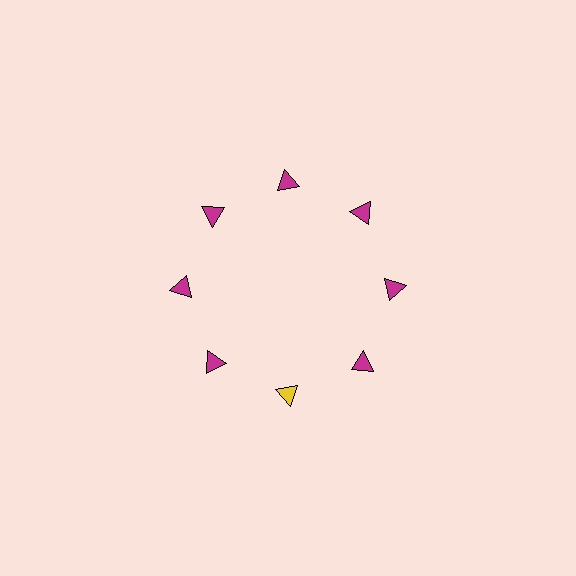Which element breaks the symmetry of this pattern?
The yellow triangle at roughly the 6 o'clock position breaks the symmetry. All other shapes are magenta triangles.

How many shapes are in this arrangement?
There are 8 shapes arranged in a ring pattern.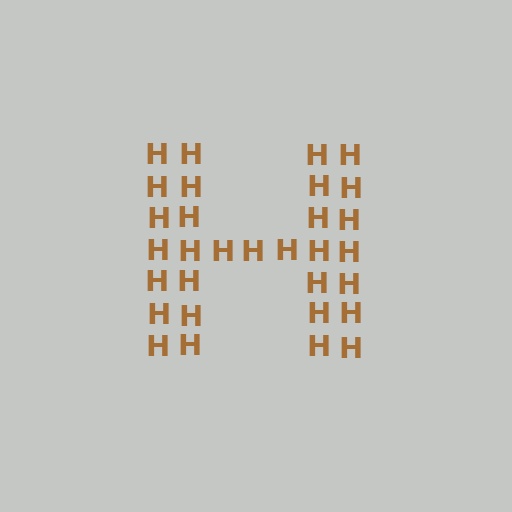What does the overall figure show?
The overall figure shows the letter H.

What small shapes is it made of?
It is made of small letter H's.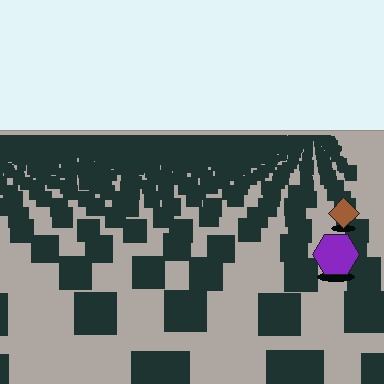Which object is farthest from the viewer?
The brown diamond is farthest from the viewer. It appears smaller and the ground texture around it is denser.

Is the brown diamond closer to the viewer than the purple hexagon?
No. The purple hexagon is closer — you can tell from the texture gradient: the ground texture is coarser near it.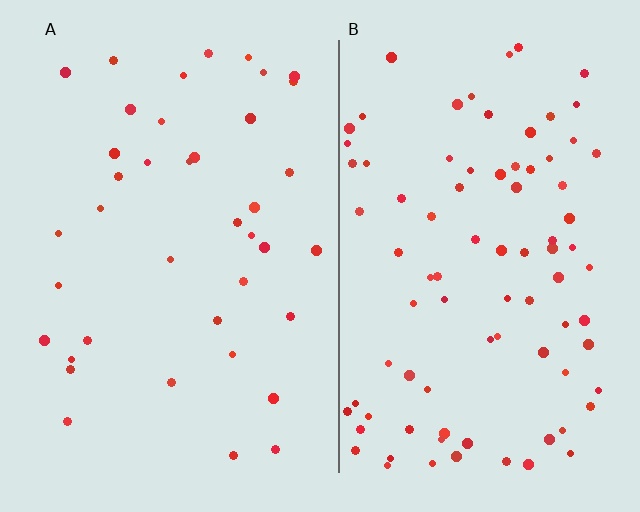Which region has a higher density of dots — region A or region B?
B (the right).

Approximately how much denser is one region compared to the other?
Approximately 2.2× — region B over region A.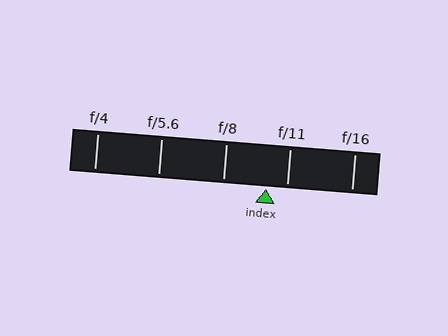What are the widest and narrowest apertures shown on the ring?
The widest aperture shown is f/4 and the narrowest is f/16.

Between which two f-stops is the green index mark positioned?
The index mark is between f/8 and f/11.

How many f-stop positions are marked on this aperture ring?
There are 5 f-stop positions marked.